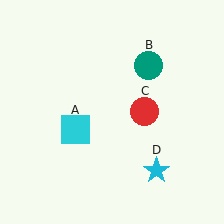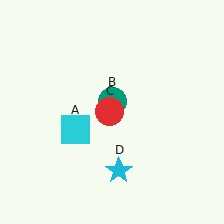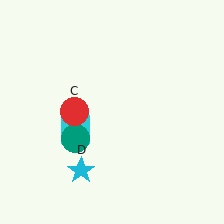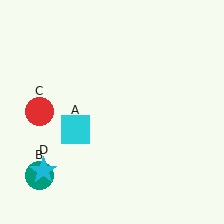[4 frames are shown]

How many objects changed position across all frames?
3 objects changed position: teal circle (object B), red circle (object C), cyan star (object D).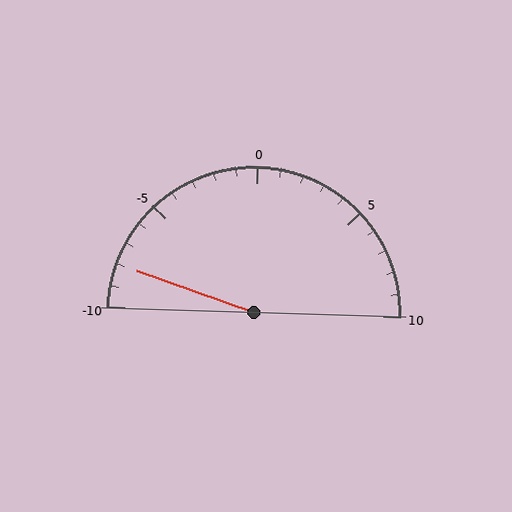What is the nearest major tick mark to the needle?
The nearest major tick mark is -10.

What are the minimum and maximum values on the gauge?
The gauge ranges from -10 to 10.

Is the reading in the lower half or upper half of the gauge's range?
The reading is in the lower half of the range (-10 to 10).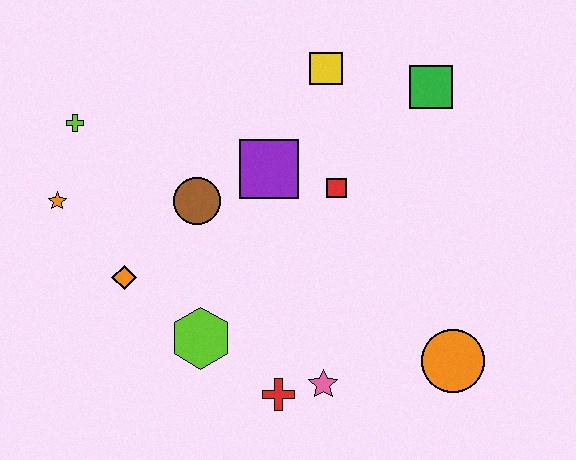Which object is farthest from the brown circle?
The orange circle is farthest from the brown circle.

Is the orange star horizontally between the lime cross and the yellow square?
No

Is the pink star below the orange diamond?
Yes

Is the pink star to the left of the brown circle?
No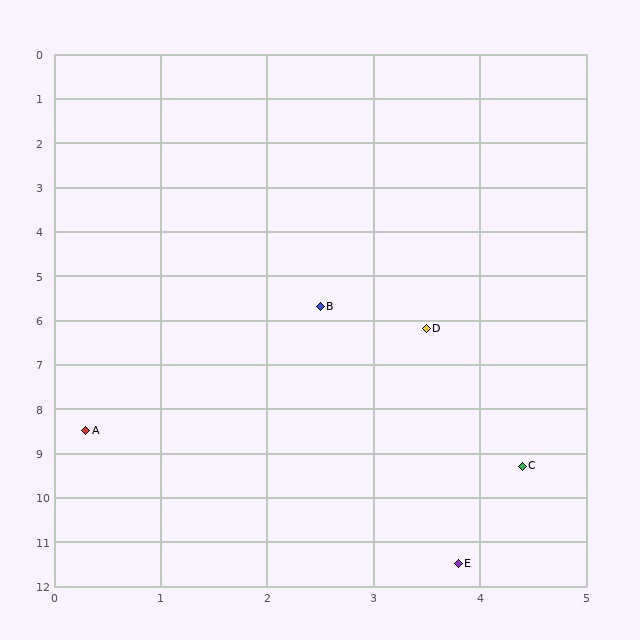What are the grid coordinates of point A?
Point A is at approximately (0.3, 8.5).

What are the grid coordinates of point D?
Point D is at approximately (3.5, 6.2).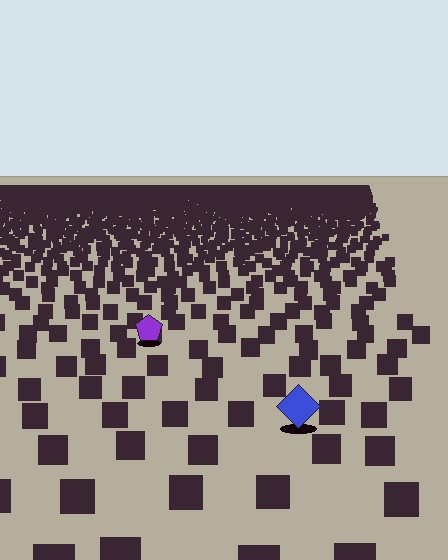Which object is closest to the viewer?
The blue diamond is closest. The texture marks near it are larger and more spread out.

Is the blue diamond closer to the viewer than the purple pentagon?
Yes. The blue diamond is closer — you can tell from the texture gradient: the ground texture is coarser near it.